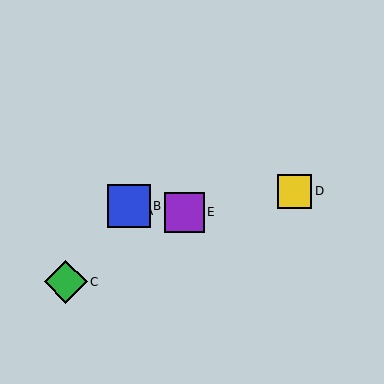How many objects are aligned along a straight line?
3 objects (A, B, C) are aligned along a straight line.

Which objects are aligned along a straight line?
Objects A, B, C are aligned along a straight line.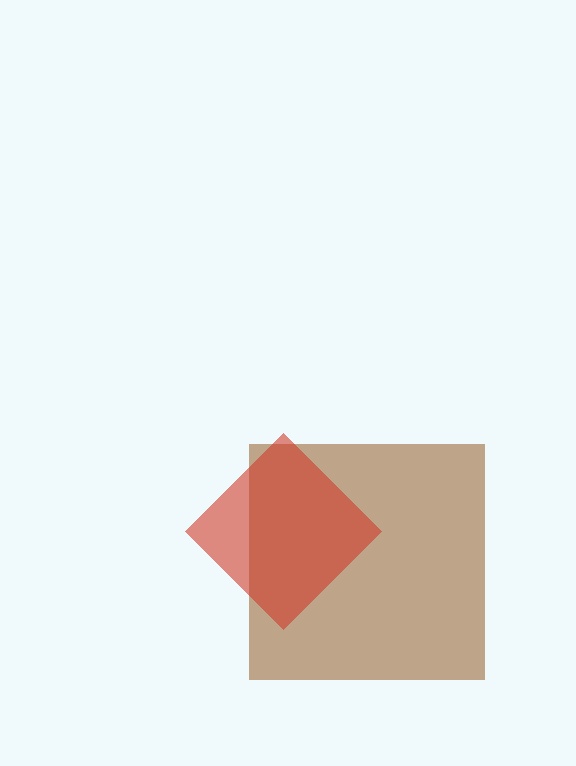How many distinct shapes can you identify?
There are 2 distinct shapes: a brown square, a red diamond.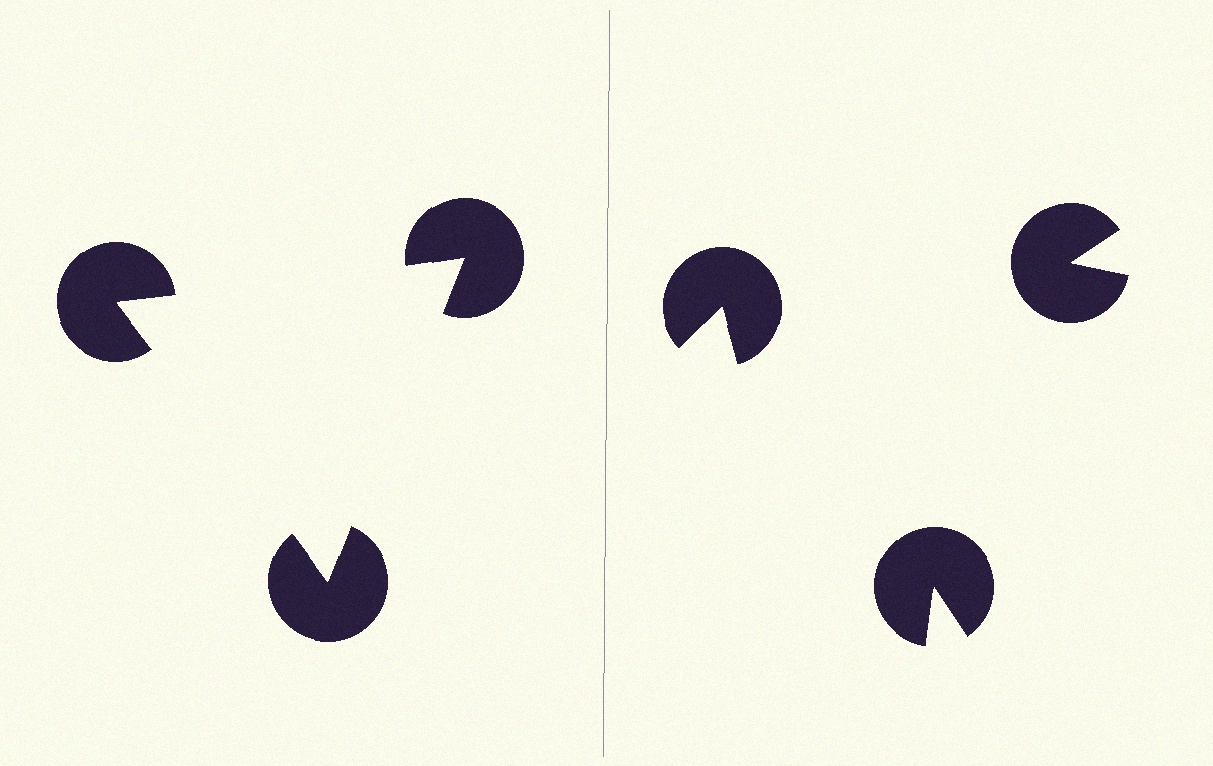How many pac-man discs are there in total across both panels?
6 — 3 on each side.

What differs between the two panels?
The pac-man discs are positioned identically on both sides; only the wedge orientations differ. On the left they align to a triangle; on the right they are misaligned.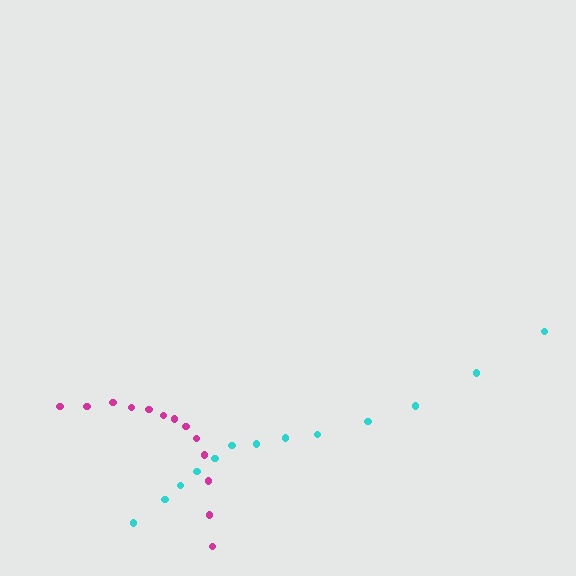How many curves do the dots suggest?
There are 2 distinct paths.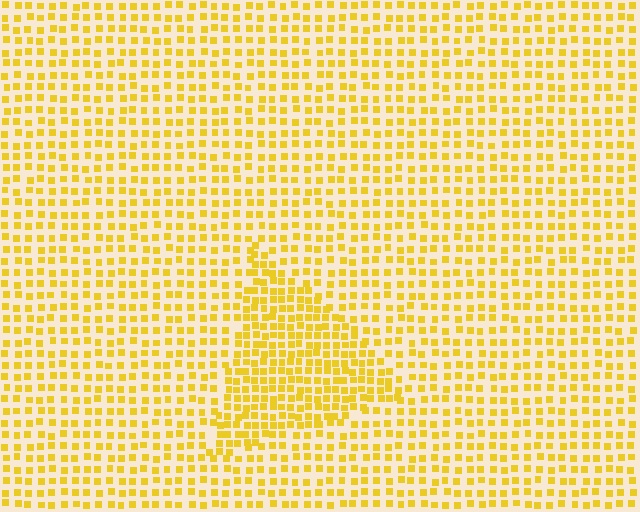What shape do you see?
I see a triangle.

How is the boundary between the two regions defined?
The boundary is defined by a change in element density (approximately 1.7x ratio). All elements are the same color, size, and shape.